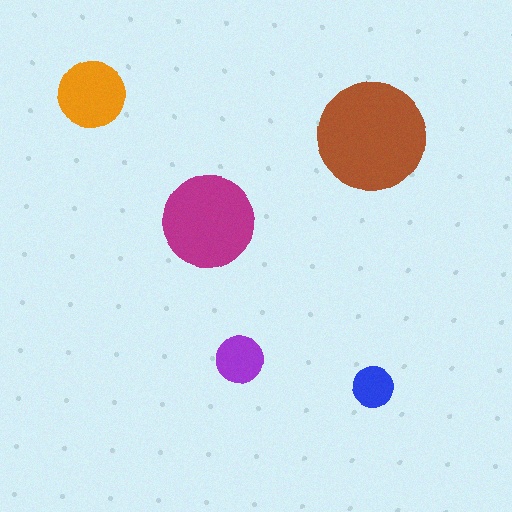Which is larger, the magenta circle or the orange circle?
The magenta one.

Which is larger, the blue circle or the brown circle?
The brown one.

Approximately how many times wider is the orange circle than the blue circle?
About 1.5 times wider.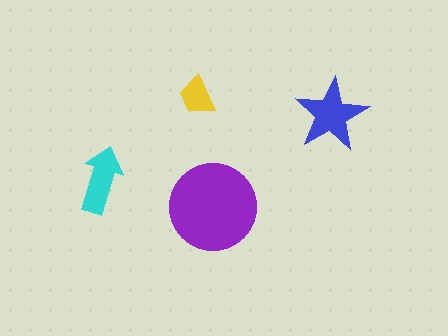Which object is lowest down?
The purple circle is bottommost.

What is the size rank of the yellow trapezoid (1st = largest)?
4th.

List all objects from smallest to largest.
The yellow trapezoid, the cyan arrow, the blue star, the purple circle.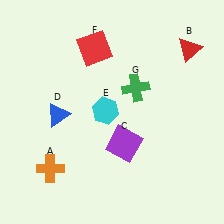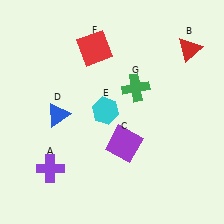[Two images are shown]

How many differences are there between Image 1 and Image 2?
There is 1 difference between the two images.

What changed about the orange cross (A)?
In Image 1, A is orange. In Image 2, it changed to purple.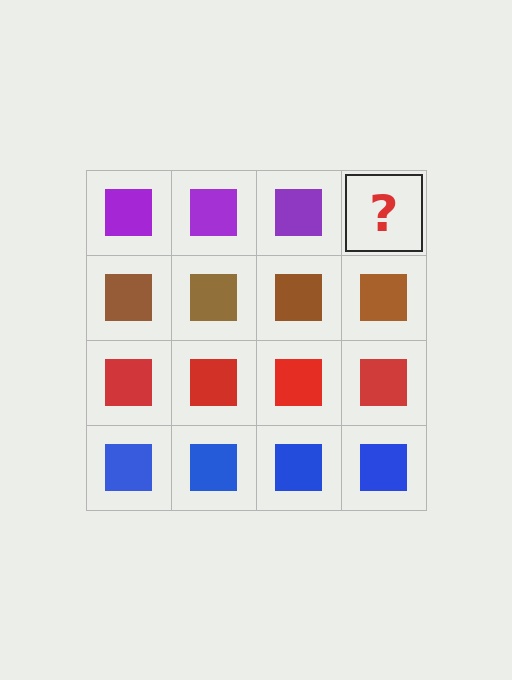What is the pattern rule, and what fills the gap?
The rule is that each row has a consistent color. The gap should be filled with a purple square.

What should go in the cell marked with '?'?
The missing cell should contain a purple square.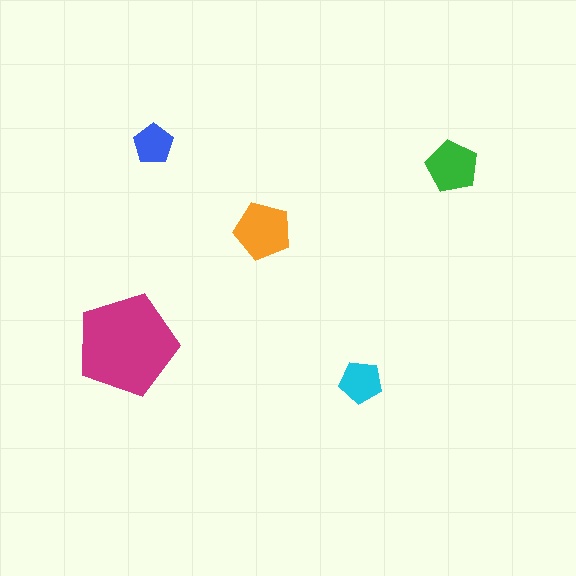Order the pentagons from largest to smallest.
the magenta one, the orange one, the green one, the cyan one, the blue one.